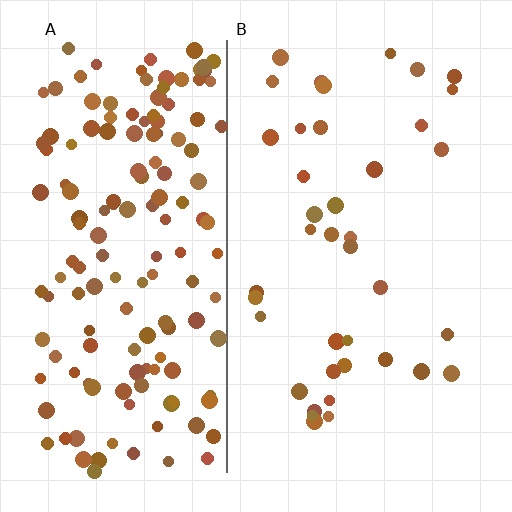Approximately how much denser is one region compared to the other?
Approximately 4.0× — region A over region B.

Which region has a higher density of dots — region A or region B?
A (the left).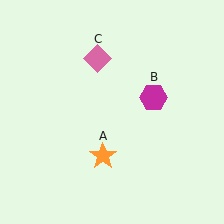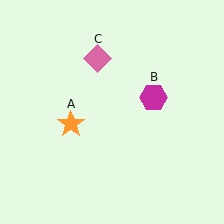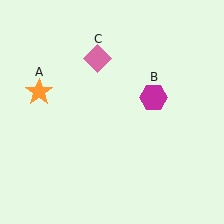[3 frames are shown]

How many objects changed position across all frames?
1 object changed position: orange star (object A).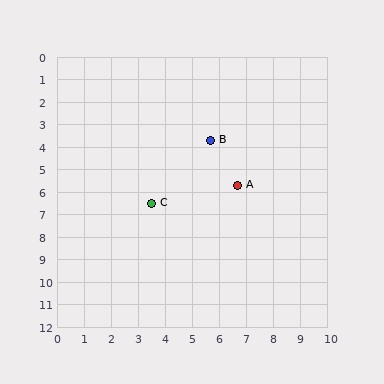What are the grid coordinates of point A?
Point A is at approximately (6.7, 5.7).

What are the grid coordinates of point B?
Point B is at approximately (5.7, 3.7).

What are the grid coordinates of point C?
Point C is at approximately (3.5, 6.5).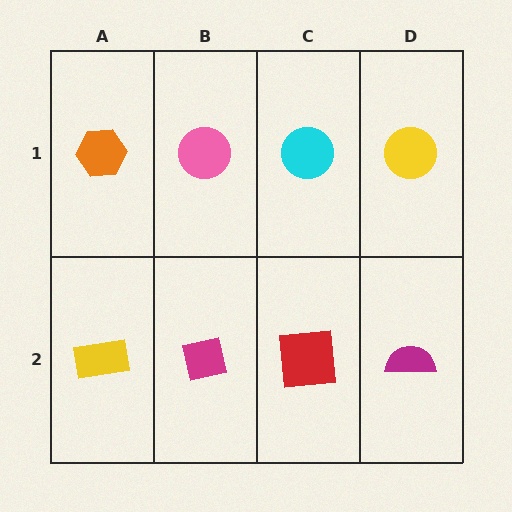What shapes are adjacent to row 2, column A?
An orange hexagon (row 1, column A), a magenta square (row 2, column B).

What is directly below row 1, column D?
A magenta semicircle.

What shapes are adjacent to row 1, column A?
A yellow rectangle (row 2, column A), a pink circle (row 1, column B).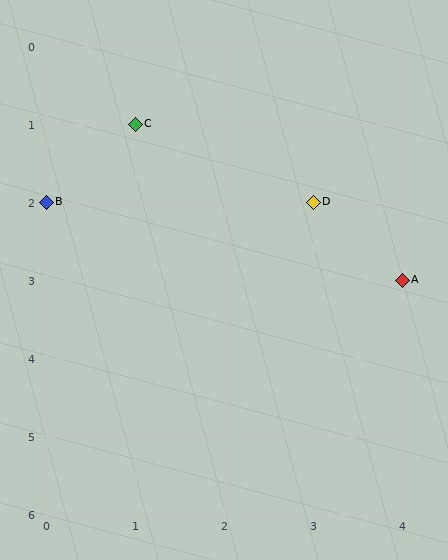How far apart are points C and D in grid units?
Points C and D are 2 columns and 1 row apart (about 2.2 grid units diagonally).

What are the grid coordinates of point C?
Point C is at grid coordinates (1, 1).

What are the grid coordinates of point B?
Point B is at grid coordinates (0, 2).